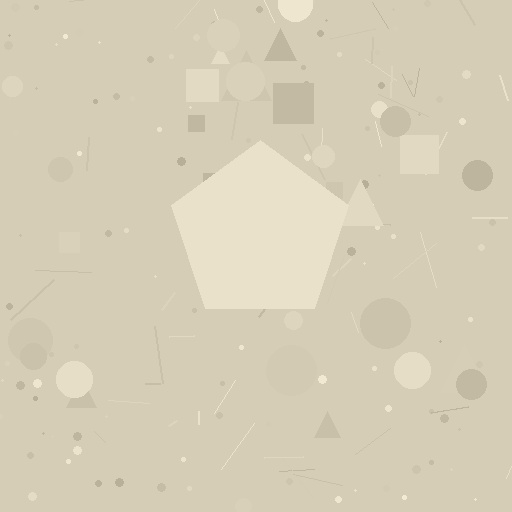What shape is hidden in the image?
A pentagon is hidden in the image.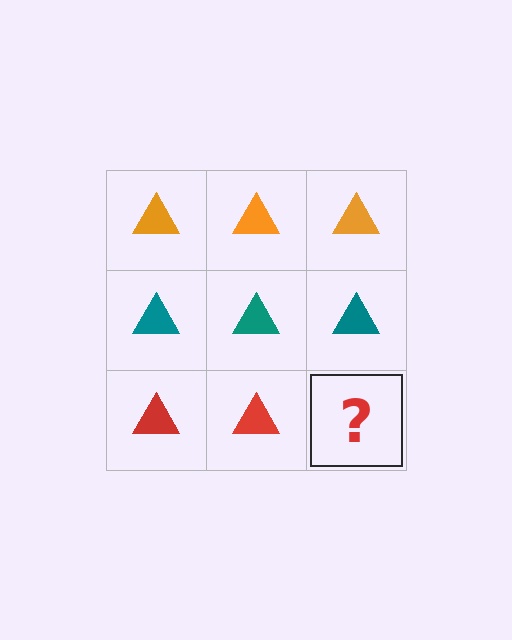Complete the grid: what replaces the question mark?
The question mark should be replaced with a red triangle.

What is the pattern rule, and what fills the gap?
The rule is that each row has a consistent color. The gap should be filled with a red triangle.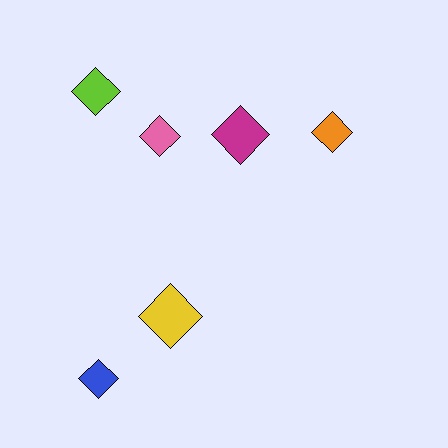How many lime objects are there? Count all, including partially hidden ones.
There is 1 lime object.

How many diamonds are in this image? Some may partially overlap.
There are 6 diamonds.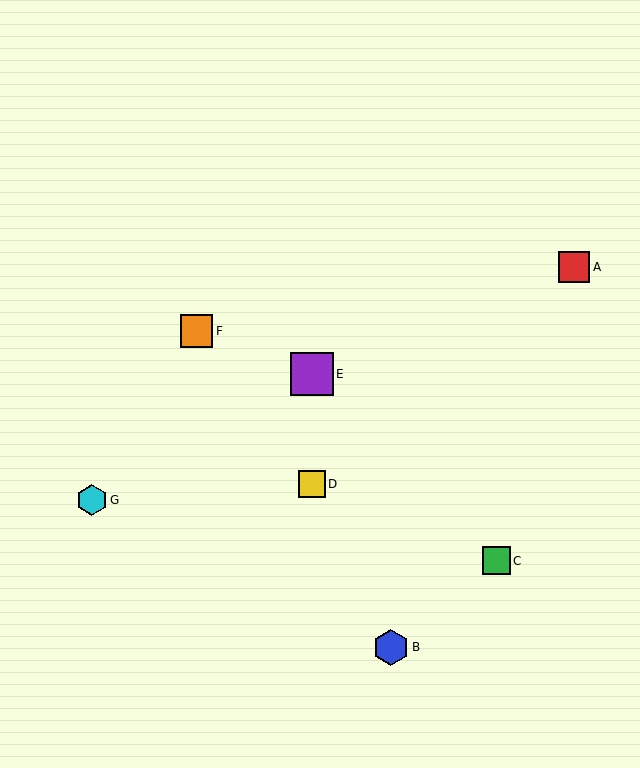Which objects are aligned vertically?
Objects D, E are aligned vertically.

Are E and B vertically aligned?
No, E is at x≈312 and B is at x≈391.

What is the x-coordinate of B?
Object B is at x≈391.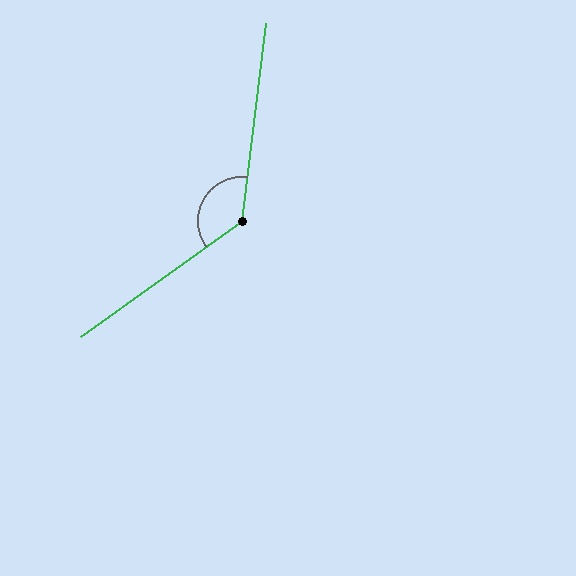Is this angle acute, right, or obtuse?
It is obtuse.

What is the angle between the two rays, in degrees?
Approximately 133 degrees.